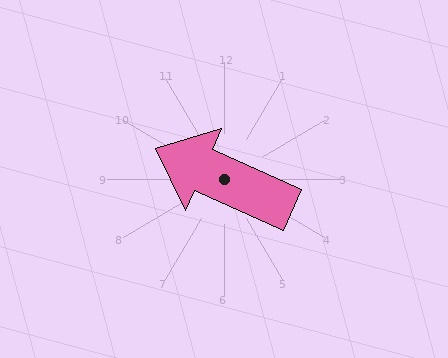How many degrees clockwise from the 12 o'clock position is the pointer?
Approximately 294 degrees.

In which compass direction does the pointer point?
Northwest.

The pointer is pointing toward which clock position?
Roughly 10 o'clock.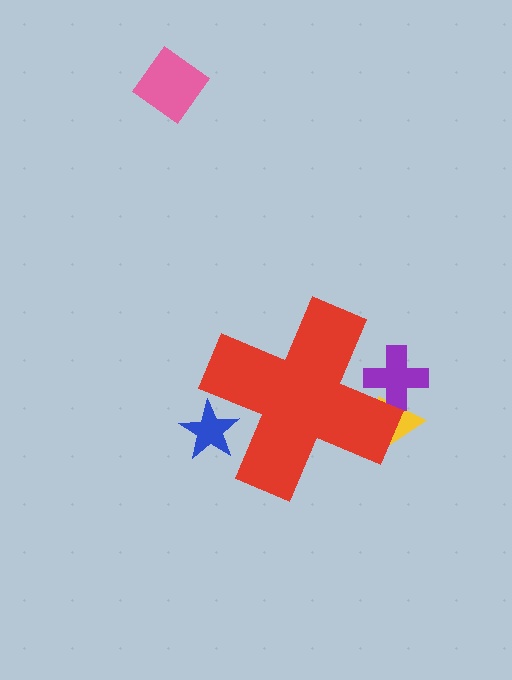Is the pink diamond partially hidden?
No, the pink diamond is fully visible.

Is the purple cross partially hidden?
Yes, the purple cross is partially hidden behind the red cross.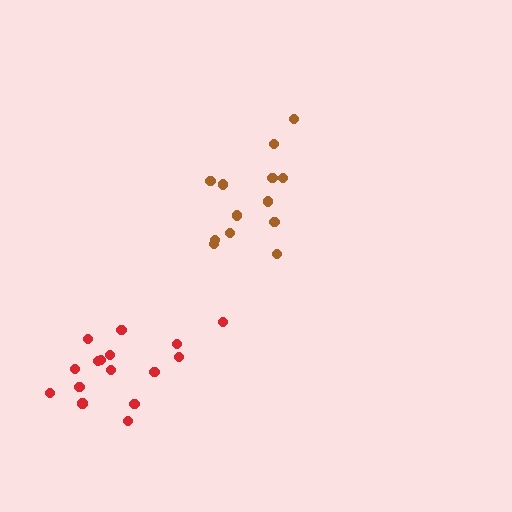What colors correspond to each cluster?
The clusters are colored: brown, red.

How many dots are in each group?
Group 1: 13 dots, Group 2: 16 dots (29 total).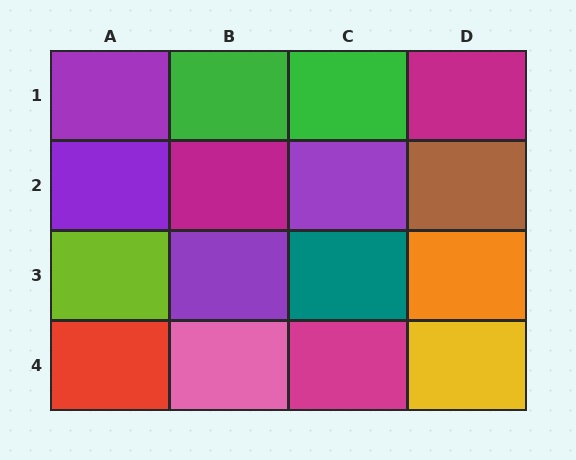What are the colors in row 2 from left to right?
Purple, magenta, purple, brown.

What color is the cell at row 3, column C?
Teal.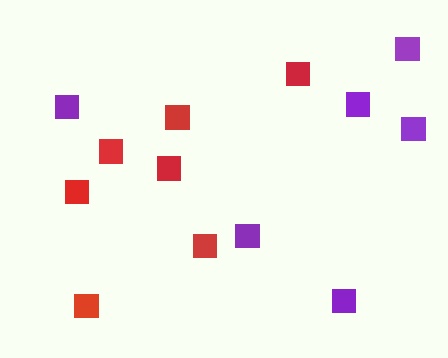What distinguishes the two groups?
There are 2 groups: one group of purple squares (6) and one group of red squares (7).